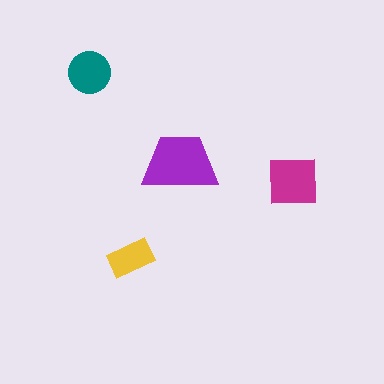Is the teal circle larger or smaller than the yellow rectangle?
Larger.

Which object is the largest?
The purple trapezoid.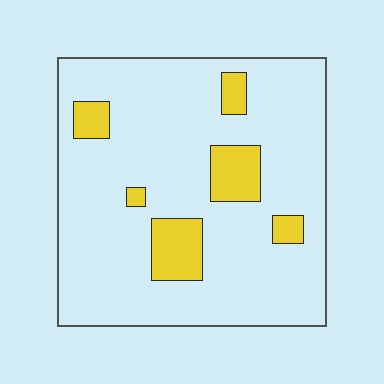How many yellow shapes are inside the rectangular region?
6.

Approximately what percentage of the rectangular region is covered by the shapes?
Approximately 15%.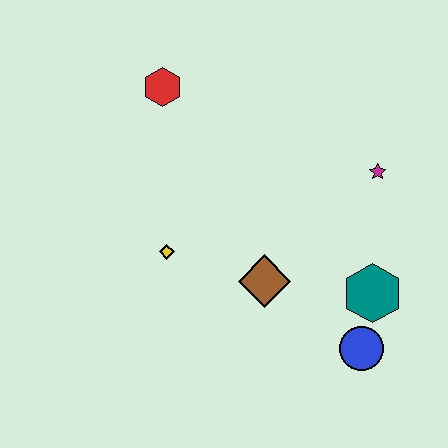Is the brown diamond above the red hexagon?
No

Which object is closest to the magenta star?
The teal hexagon is closest to the magenta star.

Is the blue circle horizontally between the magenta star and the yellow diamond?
Yes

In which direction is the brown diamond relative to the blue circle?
The brown diamond is to the left of the blue circle.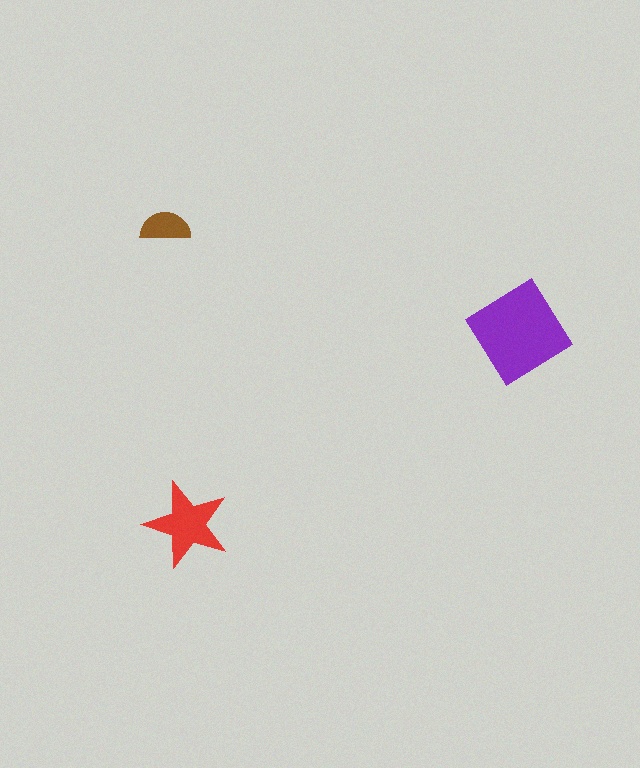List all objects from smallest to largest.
The brown semicircle, the red star, the purple diamond.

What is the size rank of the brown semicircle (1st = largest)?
3rd.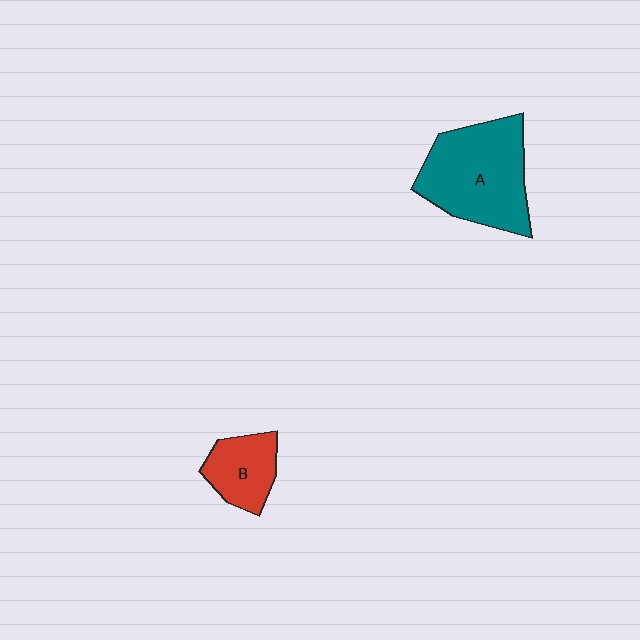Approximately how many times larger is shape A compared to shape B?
Approximately 2.1 times.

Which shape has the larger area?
Shape A (teal).